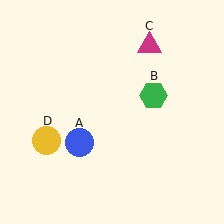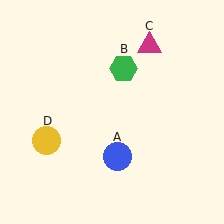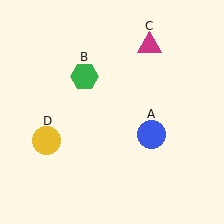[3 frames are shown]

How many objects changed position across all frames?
2 objects changed position: blue circle (object A), green hexagon (object B).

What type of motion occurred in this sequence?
The blue circle (object A), green hexagon (object B) rotated counterclockwise around the center of the scene.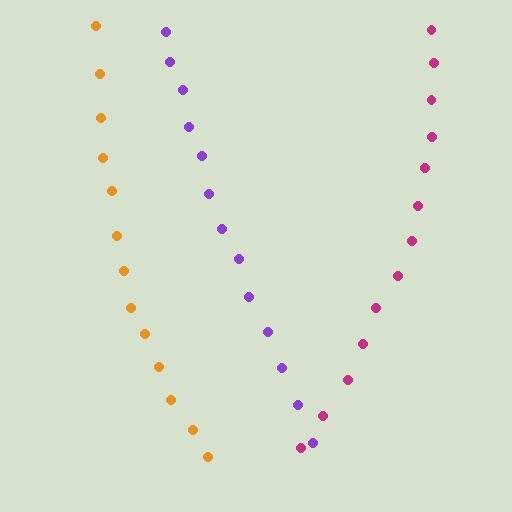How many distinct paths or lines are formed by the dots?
There are 3 distinct paths.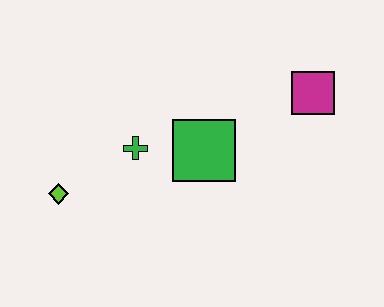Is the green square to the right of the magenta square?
No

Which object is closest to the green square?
The green cross is closest to the green square.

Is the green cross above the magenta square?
No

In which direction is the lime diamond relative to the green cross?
The lime diamond is to the left of the green cross.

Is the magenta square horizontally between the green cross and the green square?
No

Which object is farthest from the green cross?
The magenta square is farthest from the green cross.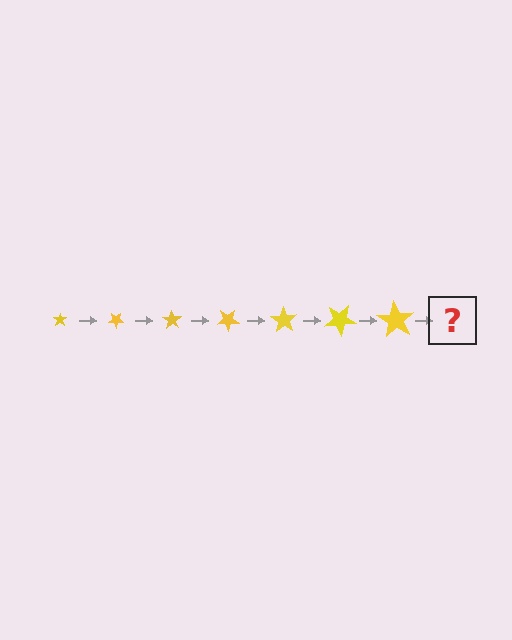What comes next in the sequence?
The next element should be a star, larger than the previous one and rotated 245 degrees from the start.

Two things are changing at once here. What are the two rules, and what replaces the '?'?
The two rules are that the star grows larger each step and it rotates 35 degrees each step. The '?' should be a star, larger than the previous one and rotated 245 degrees from the start.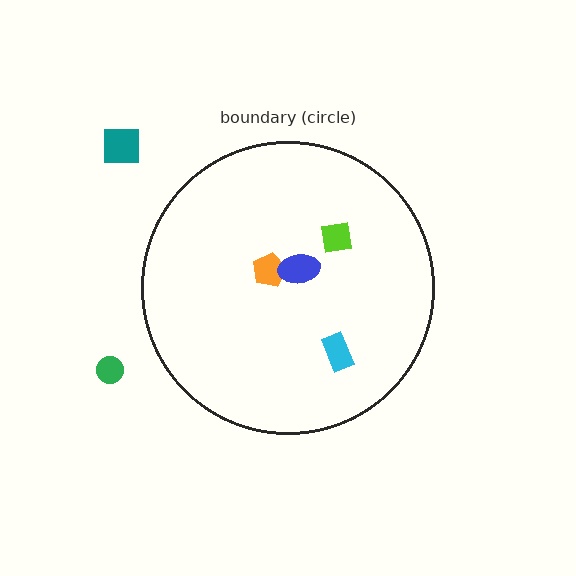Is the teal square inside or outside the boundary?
Outside.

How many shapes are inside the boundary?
4 inside, 2 outside.